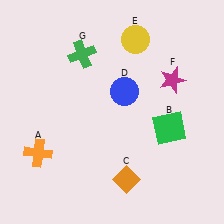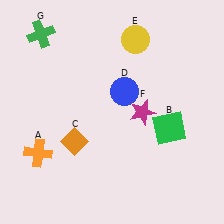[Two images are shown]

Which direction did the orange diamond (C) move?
The orange diamond (C) moved left.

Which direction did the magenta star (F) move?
The magenta star (F) moved down.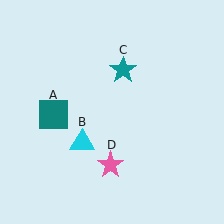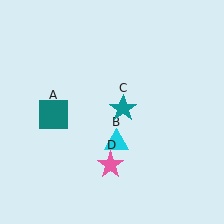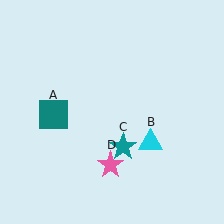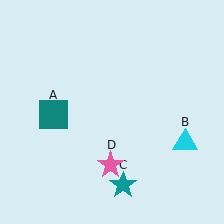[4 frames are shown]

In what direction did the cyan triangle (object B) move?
The cyan triangle (object B) moved right.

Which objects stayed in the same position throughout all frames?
Teal square (object A) and pink star (object D) remained stationary.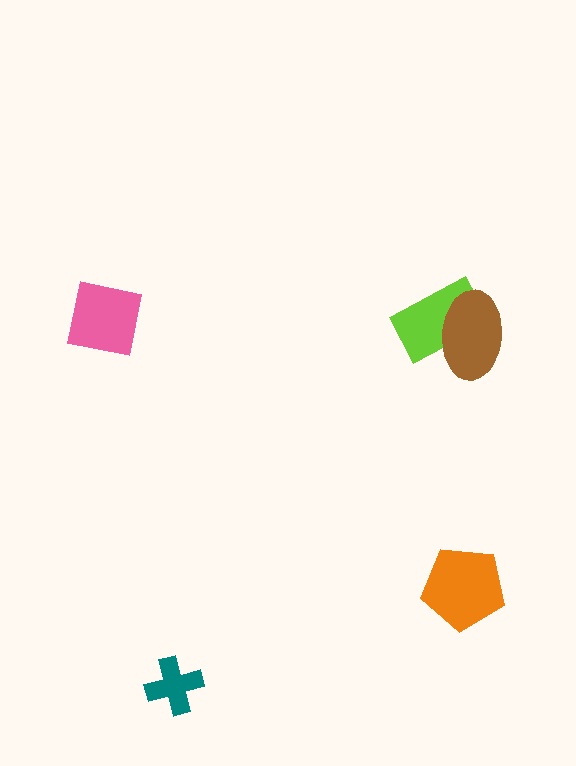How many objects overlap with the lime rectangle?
1 object overlaps with the lime rectangle.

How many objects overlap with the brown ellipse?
1 object overlaps with the brown ellipse.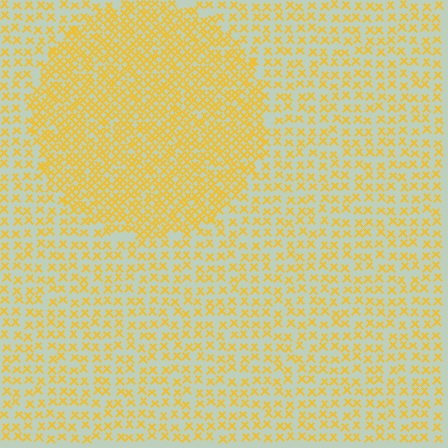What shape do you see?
I see a circle.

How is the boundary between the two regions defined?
The boundary is defined by a change in element density (approximately 2.0x ratio). All elements are the same color, size, and shape.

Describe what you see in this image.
The image contains small yellow elements arranged at two different densities. A circle-shaped region is visible where the elements are more densely packed than the surrounding area.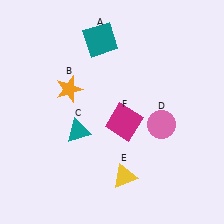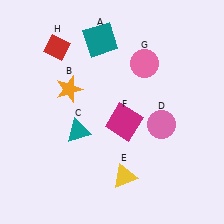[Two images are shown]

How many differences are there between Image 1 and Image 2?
There are 2 differences between the two images.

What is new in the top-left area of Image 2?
A red diamond (H) was added in the top-left area of Image 2.